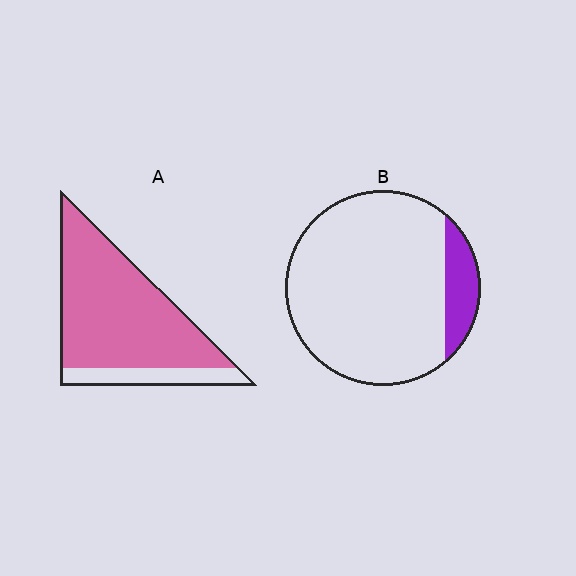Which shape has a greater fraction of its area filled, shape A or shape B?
Shape A.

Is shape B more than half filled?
No.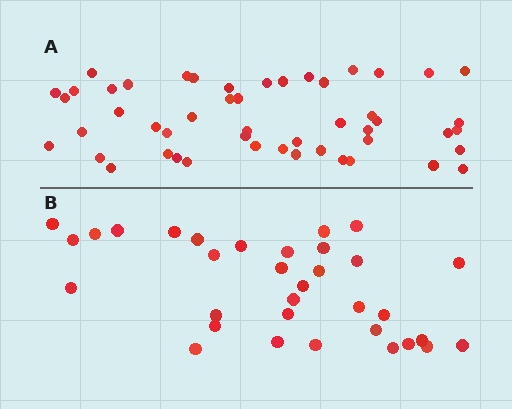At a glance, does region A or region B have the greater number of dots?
Region A (the top region) has more dots.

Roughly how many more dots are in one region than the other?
Region A has approximately 15 more dots than region B.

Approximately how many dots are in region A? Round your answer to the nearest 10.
About 50 dots.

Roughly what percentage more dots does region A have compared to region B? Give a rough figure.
About 50% more.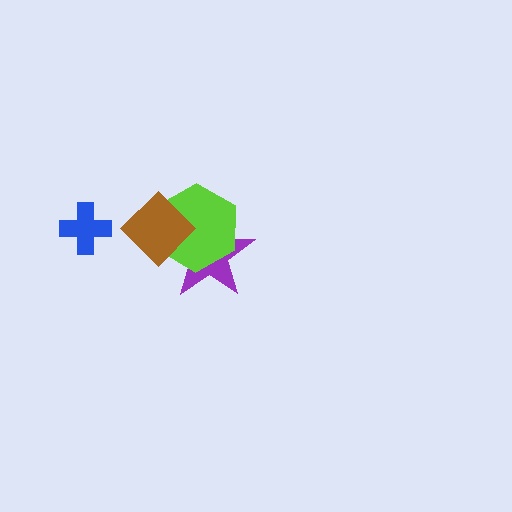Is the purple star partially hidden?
Yes, it is partially covered by another shape.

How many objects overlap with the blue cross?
0 objects overlap with the blue cross.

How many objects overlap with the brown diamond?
2 objects overlap with the brown diamond.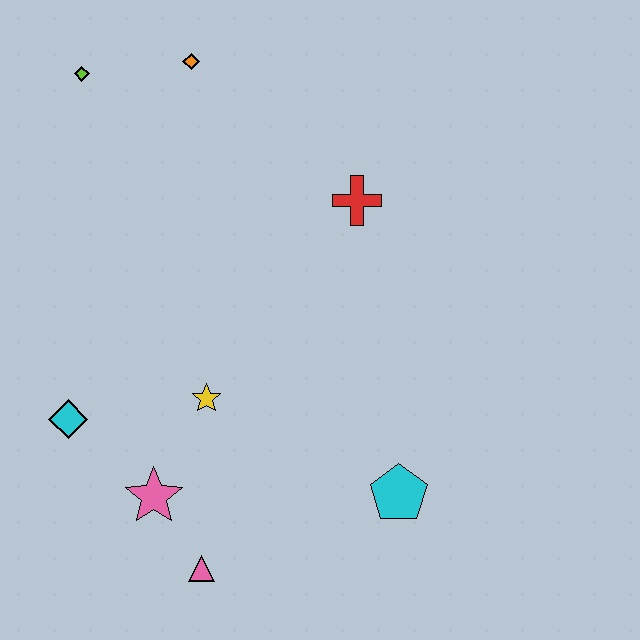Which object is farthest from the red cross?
The pink triangle is farthest from the red cross.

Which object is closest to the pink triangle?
The pink star is closest to the pink triangle.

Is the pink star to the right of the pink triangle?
No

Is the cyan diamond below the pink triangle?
No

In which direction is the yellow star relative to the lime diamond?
The yellow star is below the lime diamond.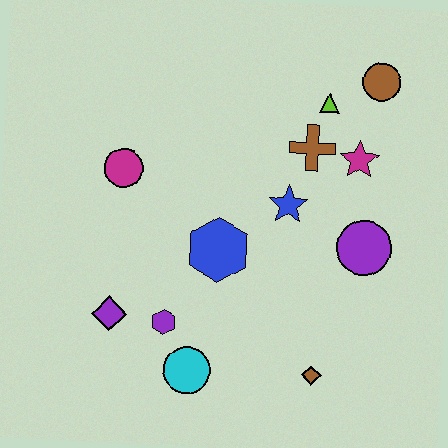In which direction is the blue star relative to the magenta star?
The blue star is to the left of the magenta star.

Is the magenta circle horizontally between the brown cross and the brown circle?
No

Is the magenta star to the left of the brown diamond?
No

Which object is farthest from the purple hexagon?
The brown circle is farthest from the purple hexagon.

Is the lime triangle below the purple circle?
No